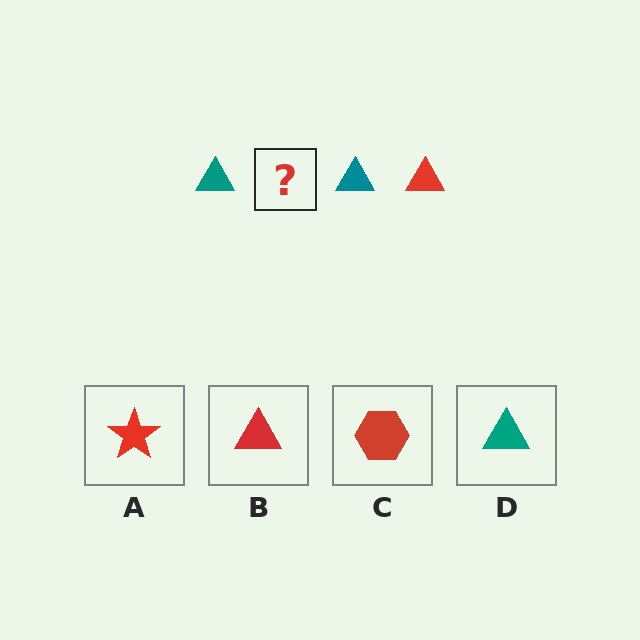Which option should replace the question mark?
Option B.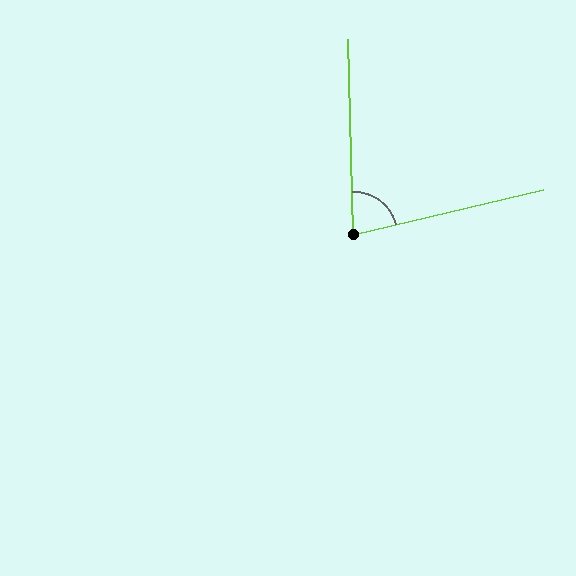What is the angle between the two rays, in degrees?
Approximately 78 degrees.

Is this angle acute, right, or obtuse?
It is acute.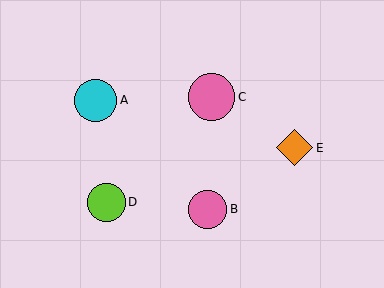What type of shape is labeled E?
Shape E is an orange diamond.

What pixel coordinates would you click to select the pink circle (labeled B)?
Click at (208, 209) to select the pink circle B.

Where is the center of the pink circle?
The center of the pink circle is at (208, 209).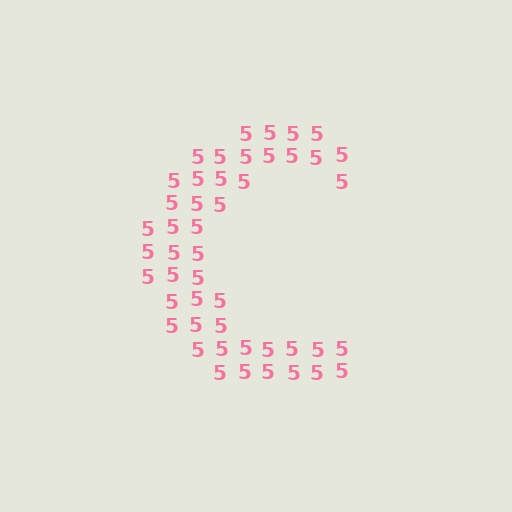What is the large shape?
The large shape is the letter C.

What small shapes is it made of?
It is made of small digit 5's.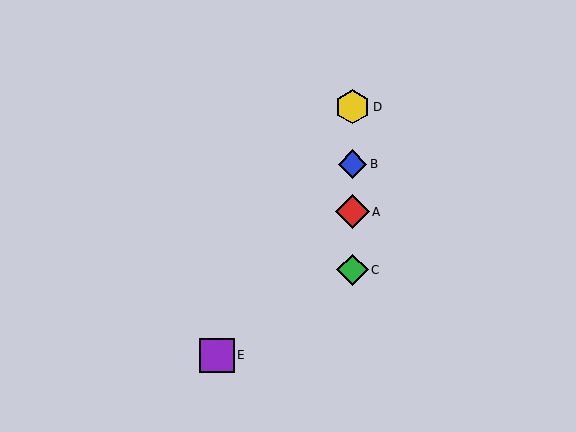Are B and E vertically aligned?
No, B is at x≈353 and E is at x≈217.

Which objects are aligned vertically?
Objects A, B, C, D are aligned vertically.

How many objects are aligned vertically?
4 objects (A, B, C, D) are aligned vertically.